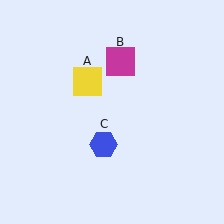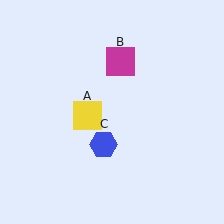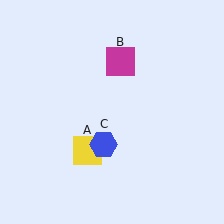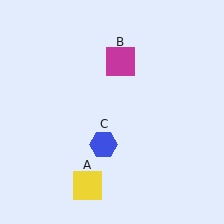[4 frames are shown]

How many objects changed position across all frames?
1 object changed position: yellow square (object A).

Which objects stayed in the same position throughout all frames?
Magenta square (object B) and blue hexagon (object C) remained stationary.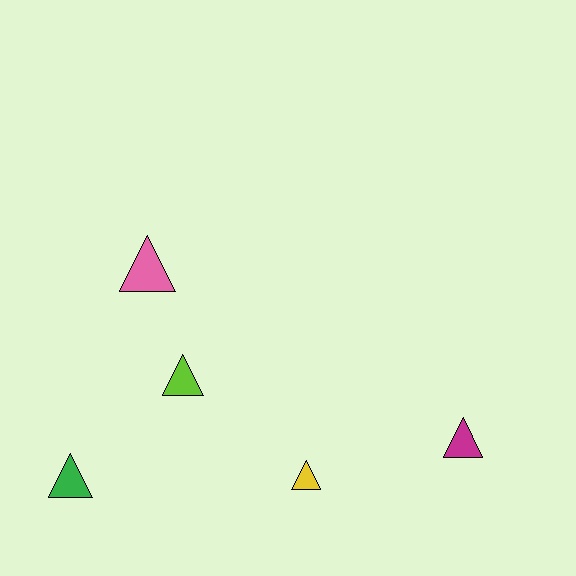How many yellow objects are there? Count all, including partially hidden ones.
There is 1 yellow object.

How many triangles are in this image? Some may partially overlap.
There are 5 triangles.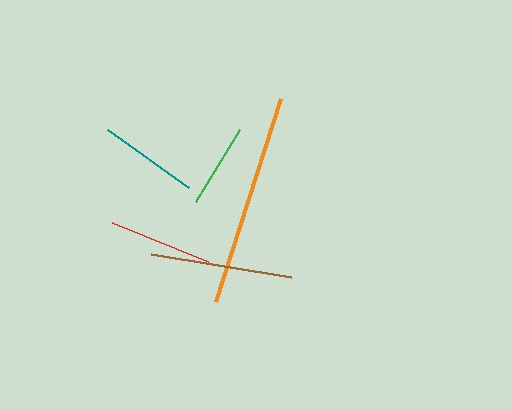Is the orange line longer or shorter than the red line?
The orange line is longer than the red line.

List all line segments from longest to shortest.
From longest to shortest: orange, brown, red, teal, green.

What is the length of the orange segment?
The orange segment is approximately 213 pixels long.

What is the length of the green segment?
The green segment is approximately 84 pixels long.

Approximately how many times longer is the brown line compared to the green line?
The brown line is approximately 1.7 times the length of the green line.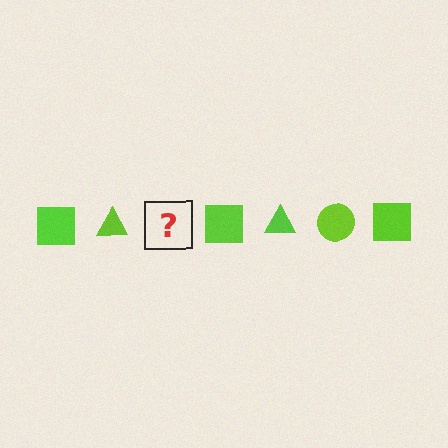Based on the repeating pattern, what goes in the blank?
The blank should be a lime circle.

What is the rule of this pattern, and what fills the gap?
The rule is that the pattern cycles through square, triangle, circle shapes in lime. The gap should be filled with a lime circle.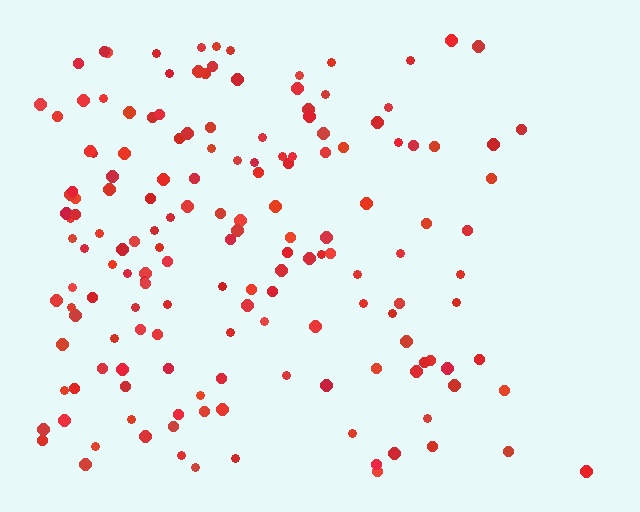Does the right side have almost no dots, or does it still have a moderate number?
Still a moderate number, just noticeably fewer than the left.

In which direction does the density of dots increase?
From right to left, with the left side densest.